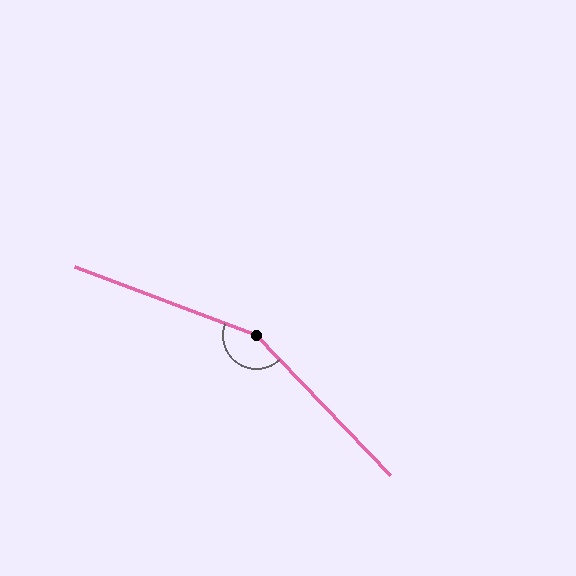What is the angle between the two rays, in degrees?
Approximately 154 degrees.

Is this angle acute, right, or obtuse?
It is obtuse.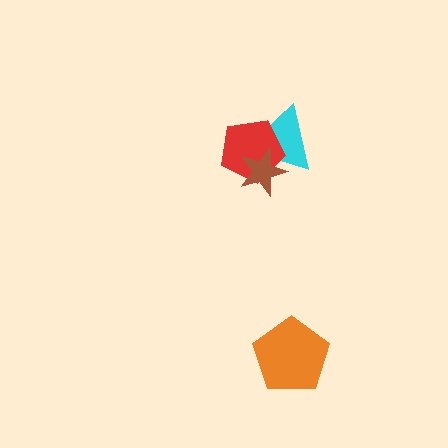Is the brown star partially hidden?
No, no other shape covers it.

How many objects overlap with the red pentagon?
2 objects overlap with the red pentagon.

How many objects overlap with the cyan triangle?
2 objects overlap with the cyan triangle.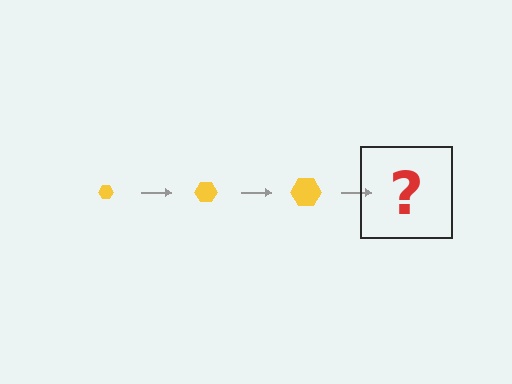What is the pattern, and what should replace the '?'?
The pattern is that the hexagon gets progressively larger each step. The '?' should be a yellow hexagon, larger than the previous one.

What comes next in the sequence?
The next element should be a yellow hexagon, larger than the previous one.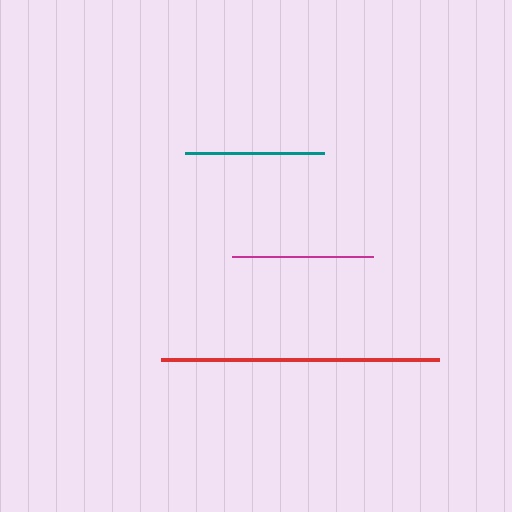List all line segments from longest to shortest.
From longest to shortest: red, magenta, teal.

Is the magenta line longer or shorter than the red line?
The red line is longer than the magenta line.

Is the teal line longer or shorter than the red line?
The red line is longer than the teal line.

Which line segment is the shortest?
The teal line is the shortest at approximately 140 pixels.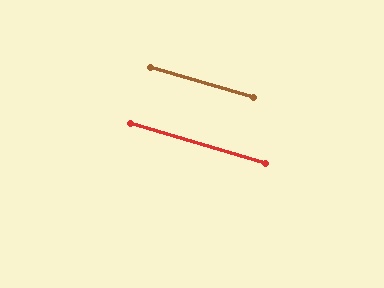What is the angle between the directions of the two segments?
Approximately 0 degrees.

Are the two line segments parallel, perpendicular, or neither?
Parallel — their directions differ by only 0.4°.